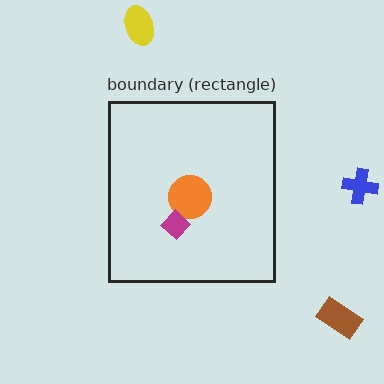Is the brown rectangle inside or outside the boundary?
Outside.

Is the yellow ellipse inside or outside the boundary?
Outside.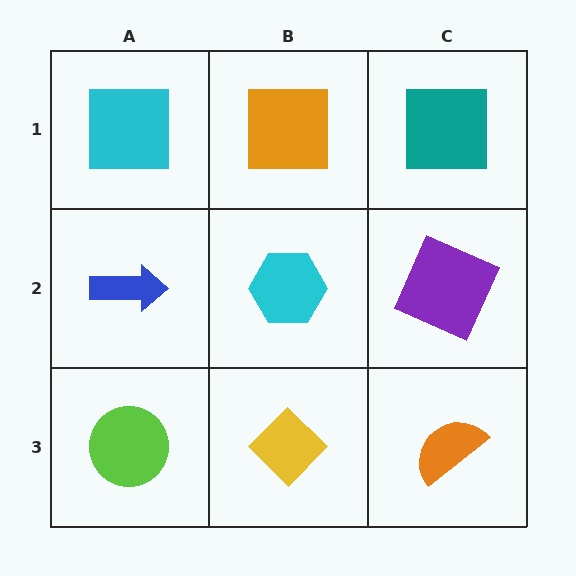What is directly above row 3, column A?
A blue arrow.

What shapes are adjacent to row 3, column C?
A purple square (row 2, column C), a yellow diamond (row 3, column B).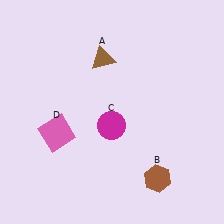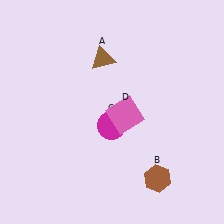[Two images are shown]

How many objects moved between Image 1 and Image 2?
1 object moved between the two images.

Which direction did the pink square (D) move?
The pink square (D) moved right.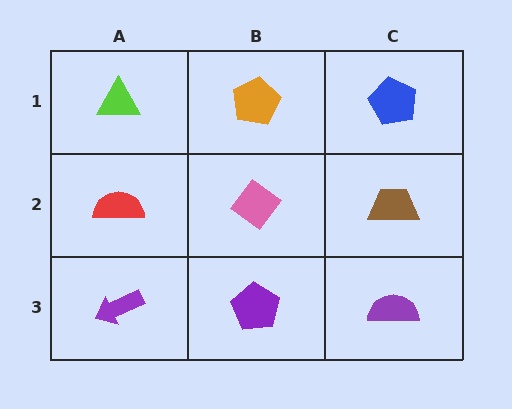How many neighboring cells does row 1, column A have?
2.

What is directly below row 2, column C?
A purple semicircle.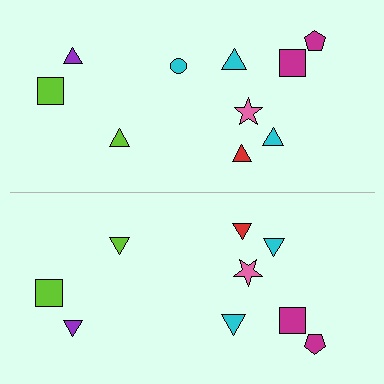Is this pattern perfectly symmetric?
No, the pattern is not perfectly symmetric. A cyan circle is missing from the bottom side.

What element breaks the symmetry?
A cyan circle is missing from the bottom side.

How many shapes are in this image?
There are 19 shapes in this image.